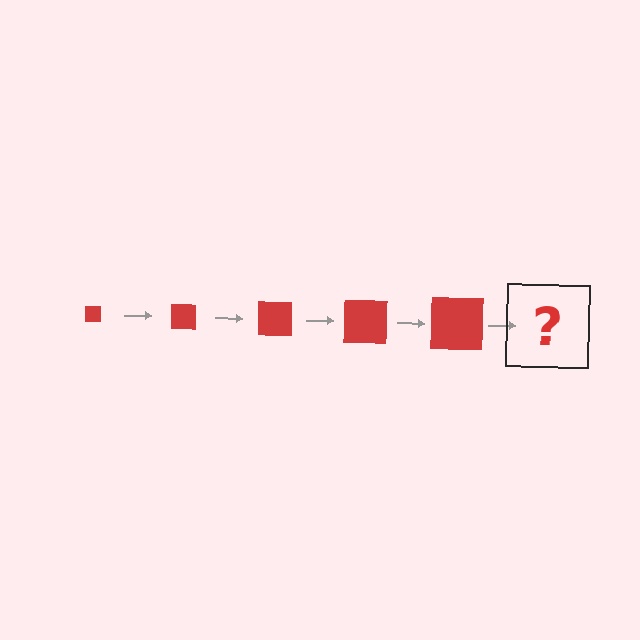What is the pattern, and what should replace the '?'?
The pattern is that the square gets progressively larger each step. The '?' should be a red square, larger than the previous one.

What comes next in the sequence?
The next element should be a red square, larger than the previous one.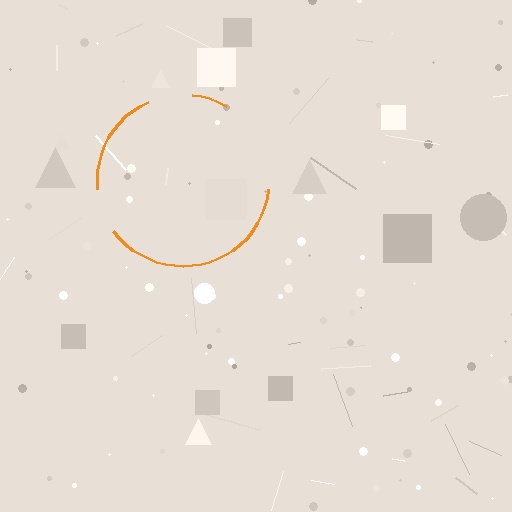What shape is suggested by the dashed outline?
The dashed outline suggests a circle.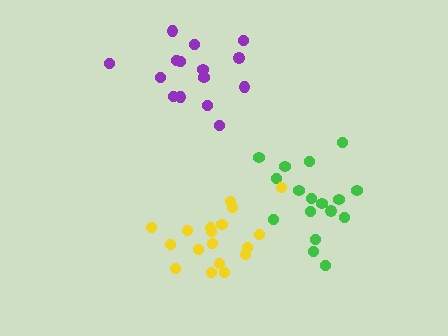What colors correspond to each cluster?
The clusters are colored: green, yellow, purple.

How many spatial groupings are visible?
There are 3 spatial groupings.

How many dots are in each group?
Group 1: 17 dots, Group 2: 18 dots, Group 3: 15 dots (50 total).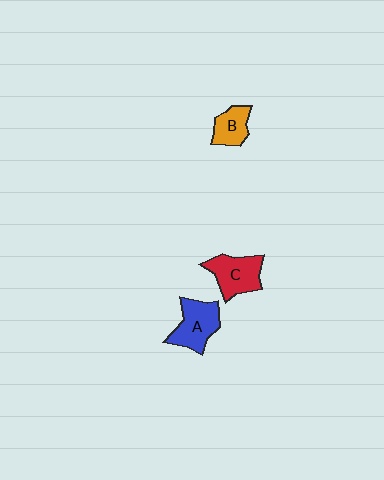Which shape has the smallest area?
Shape B (orange).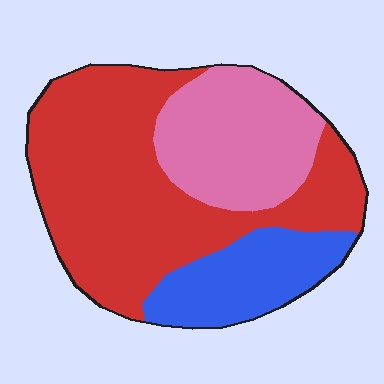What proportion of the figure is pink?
Pink covers roughly 25% of the figure.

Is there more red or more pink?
Red.